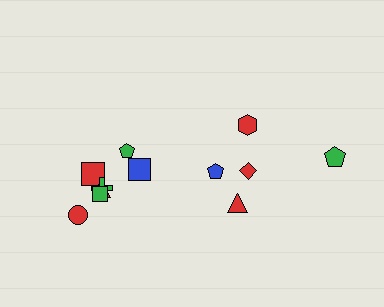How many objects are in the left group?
There are 7 objects.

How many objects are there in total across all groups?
There are 12 objects.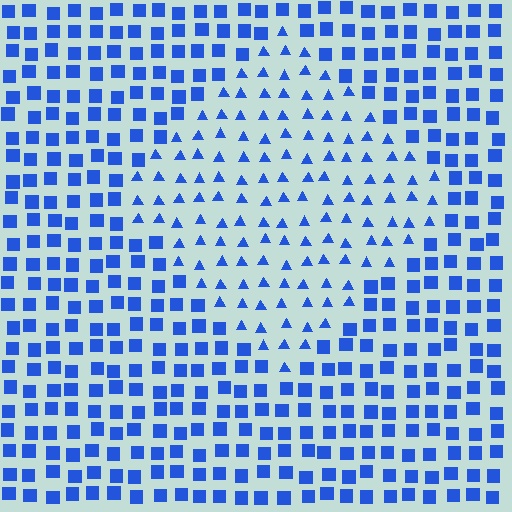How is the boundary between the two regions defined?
The boundary is defined by a change in element shape: triangles inside vs. squares outside. All elements share the same color and spacing.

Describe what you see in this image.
The image is filled with small blue elements arranged in a uniform grid. A diamond-shaped region contains triangles, while the surrounding area contains squares. The boundary is defined purely by the change in element shape.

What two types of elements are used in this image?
The image uses triangles inside the diamond region and squares outside it.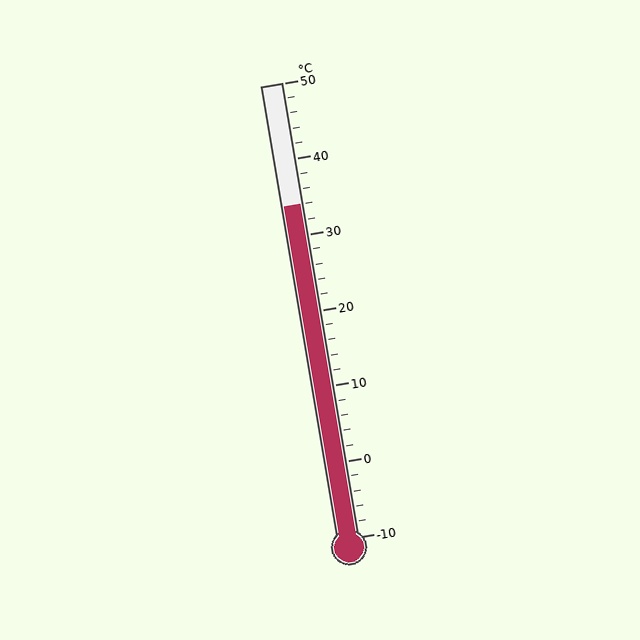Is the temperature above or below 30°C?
The temperature is above 30°C.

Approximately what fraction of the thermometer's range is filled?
The thermometer is filled to approximately 75% of its range.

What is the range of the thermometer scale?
The thermometer scale ranges from -10°C to 50°C.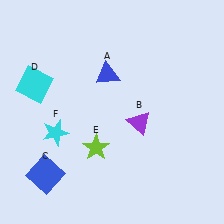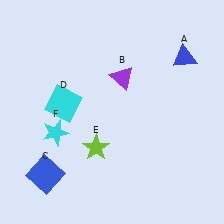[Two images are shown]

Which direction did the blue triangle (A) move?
The blue triangle (A) moved right.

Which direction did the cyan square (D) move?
The cyan square (D) moved right.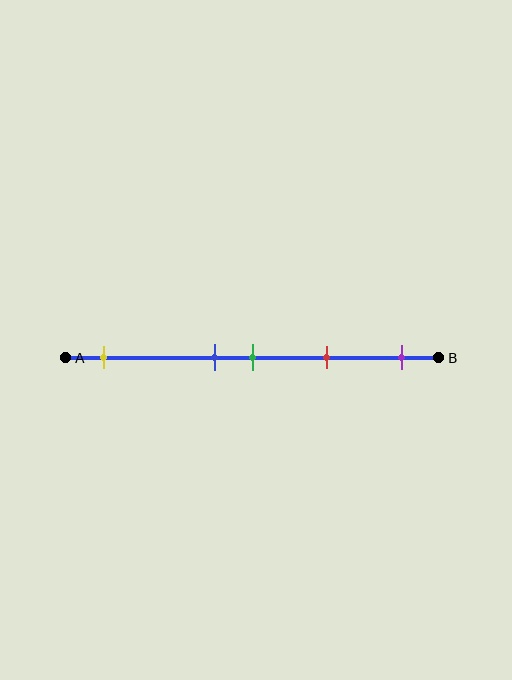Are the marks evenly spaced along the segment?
No, the marks are not evenly spaced.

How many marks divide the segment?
There are 5 marks dividing the segment.